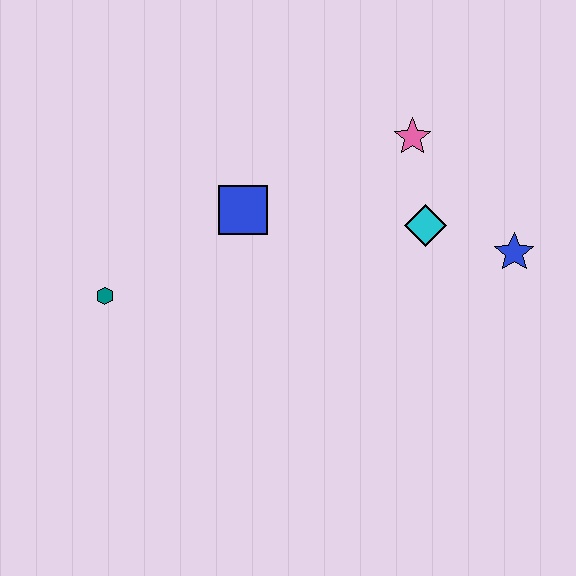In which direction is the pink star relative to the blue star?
The pink star is above the blue star.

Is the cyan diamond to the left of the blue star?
Yes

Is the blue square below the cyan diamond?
No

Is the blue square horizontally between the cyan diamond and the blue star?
No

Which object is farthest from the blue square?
The blue star is farthest from the blue square.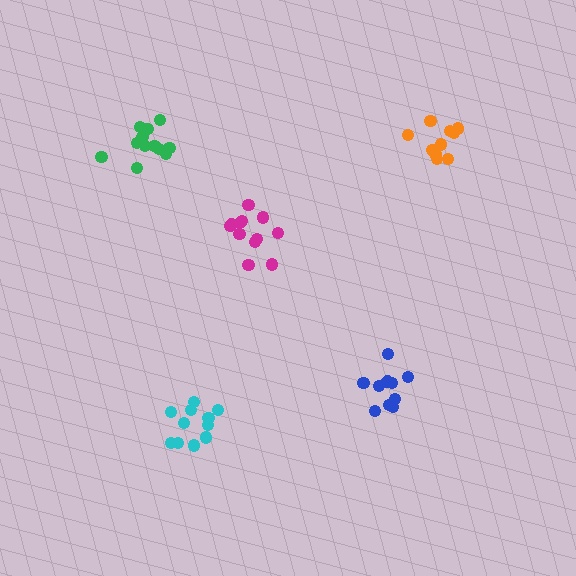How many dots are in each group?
Group 1: 10 dots, Group 2: 12 dots, Group 3: 11 dots, Group 4: 11 dots, Group 5: 12 dots (56 total).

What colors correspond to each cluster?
The clusters are colored: blue, magenta, orange, cyan, green.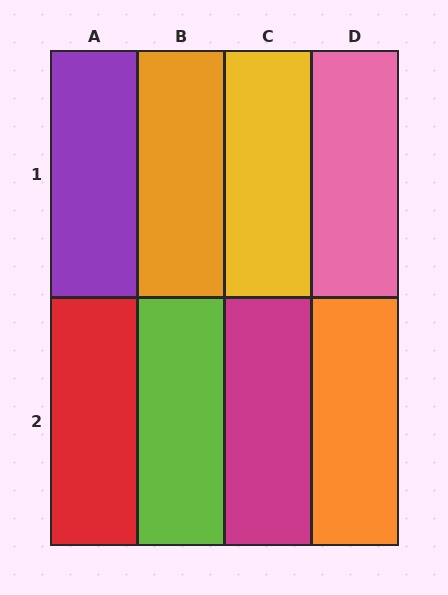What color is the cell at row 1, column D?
Pink.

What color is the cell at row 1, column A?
Purple.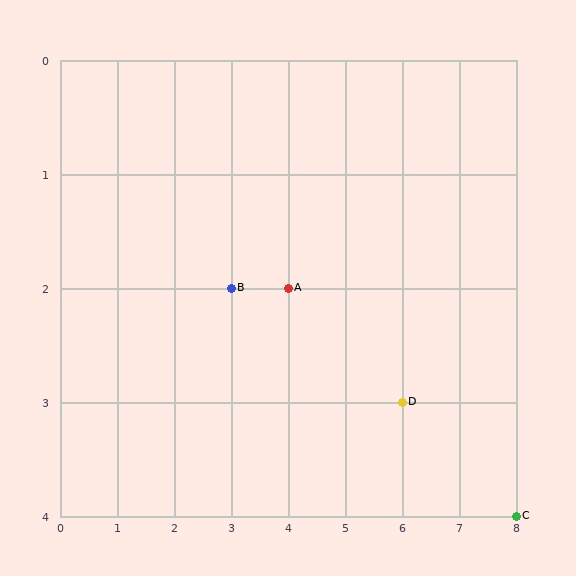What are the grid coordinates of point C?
Point C is at grid coordinates (8, 4).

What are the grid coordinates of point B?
Point B is at grid coordinates (3, 2).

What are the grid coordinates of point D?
Point D is at grid coordinates (6, 3).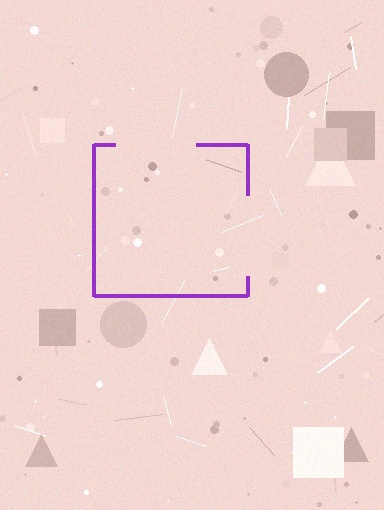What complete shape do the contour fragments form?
The contour fragments form a square.